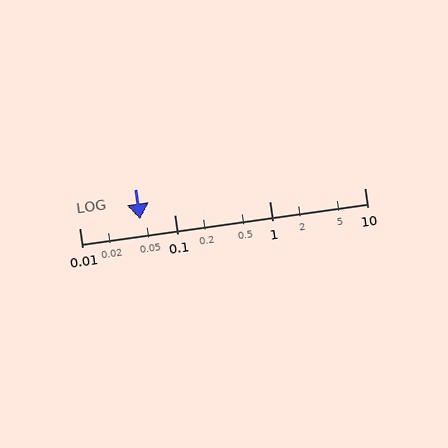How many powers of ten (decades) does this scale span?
The scale spans 3 decades, from 0.01 to 10.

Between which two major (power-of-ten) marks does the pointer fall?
The pointer is between 0.01 and 0.1.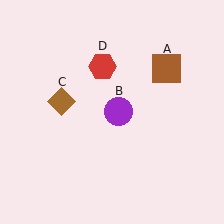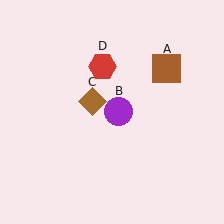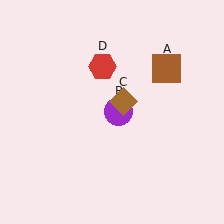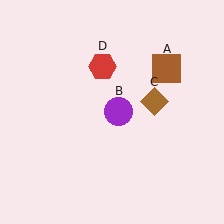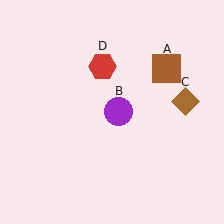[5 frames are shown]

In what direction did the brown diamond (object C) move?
The brown diamond (object C) moved right.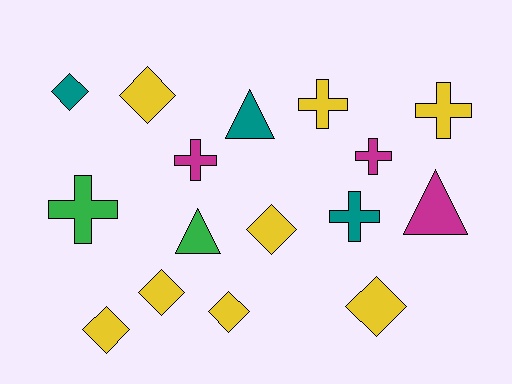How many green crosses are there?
There is 1 green cross.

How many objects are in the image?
There are 16 objects.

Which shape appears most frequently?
Diamond, with 7 objects.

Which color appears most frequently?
Yellow, with 8 objects.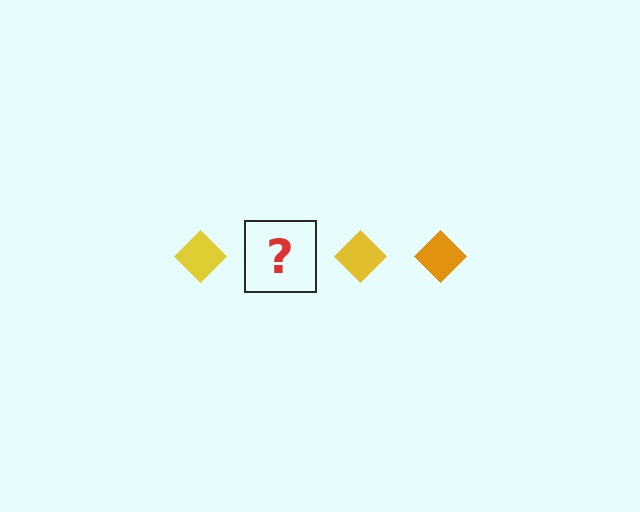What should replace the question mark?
The question mark should be replaced with an orange diamond.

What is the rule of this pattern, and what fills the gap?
The rule is that the pattern cycles through yellow, orange diamonds. The gap should be filled with an orange diamond.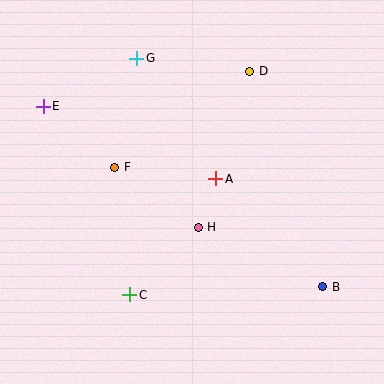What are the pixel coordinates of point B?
Point B is at (323, 287).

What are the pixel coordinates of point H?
Point H is at (198, 227).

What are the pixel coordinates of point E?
Point E is at (43, 106).